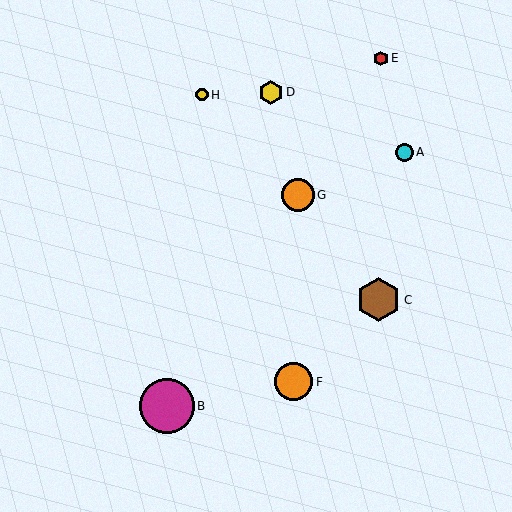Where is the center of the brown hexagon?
The center of the brown hexagon is at (379, 300).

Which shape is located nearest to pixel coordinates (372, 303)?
The brown hexagon (labeled C) at (379, 300) is nearest to that location.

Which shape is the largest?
The magenta circle (labeled B) is the largest.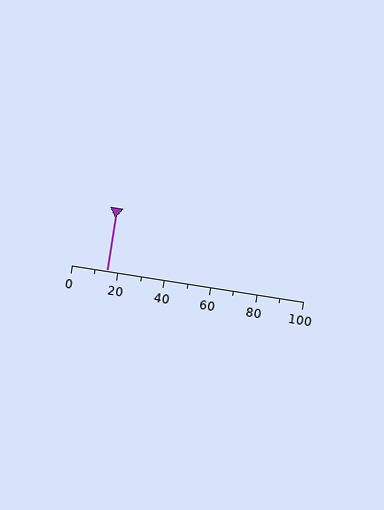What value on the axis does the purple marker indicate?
The marker indicates approximately 15.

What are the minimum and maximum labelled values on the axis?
The axis runs from 0 to 100.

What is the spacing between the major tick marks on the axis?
The major ticks are spaced 20 apart.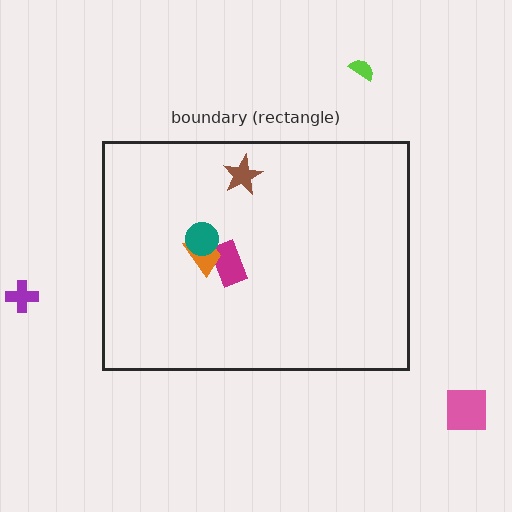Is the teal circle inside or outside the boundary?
Inside.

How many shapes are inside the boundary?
4 inside, 3 outside.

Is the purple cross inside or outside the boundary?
Outside.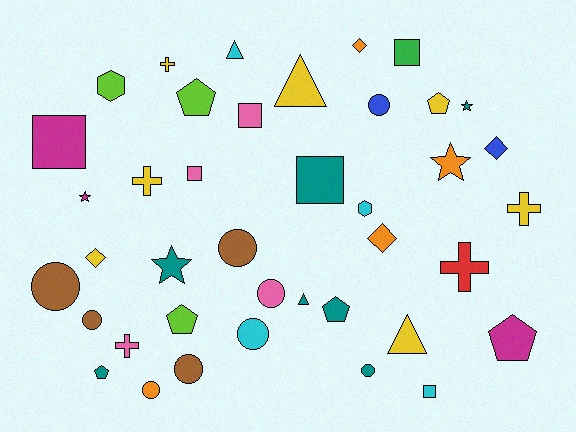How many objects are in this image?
There are 40 objects.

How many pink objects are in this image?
There are 4 pink objects.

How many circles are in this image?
There are 9 circles.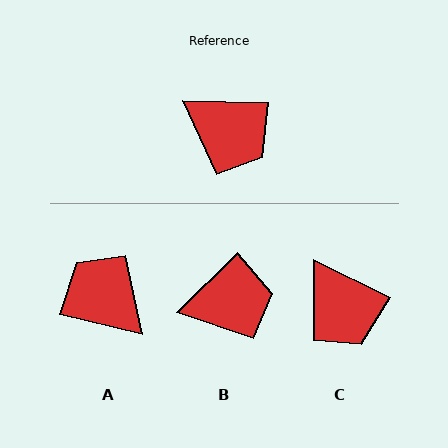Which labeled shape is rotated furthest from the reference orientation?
A, about 168 degrees away.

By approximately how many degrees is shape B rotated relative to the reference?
Approximately 47 degrees counter-clockwise.